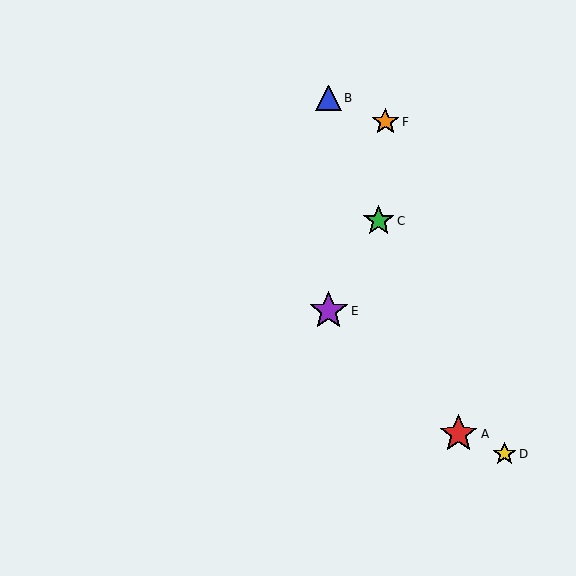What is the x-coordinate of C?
Object C is at x≈379.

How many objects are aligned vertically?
2 objects (B, E) are aligned vertically.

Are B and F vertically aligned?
No, B is at x≈329 and F is at x≈385.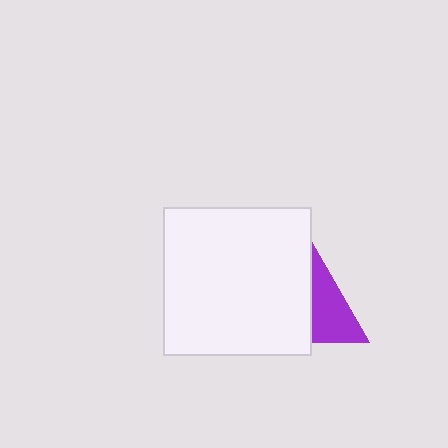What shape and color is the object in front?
The object in front is a white square.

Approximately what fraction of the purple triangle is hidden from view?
Roughly 56% of the purple triangle is hidden behind the white square.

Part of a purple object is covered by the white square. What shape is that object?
It is a triangle.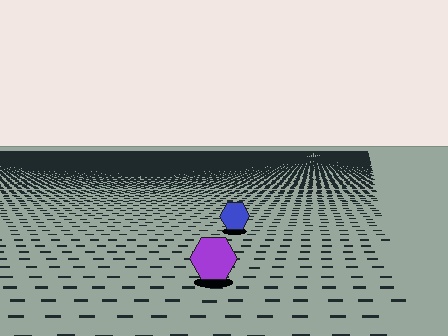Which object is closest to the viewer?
The purple hexagon is closest. The texture marks near it are larger and more spread out.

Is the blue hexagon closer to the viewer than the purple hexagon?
No. The purple hexagon is closer — you can tell from the texture gradient: the ground texture is coarser near it.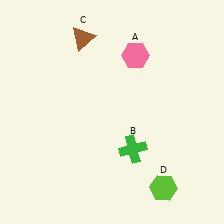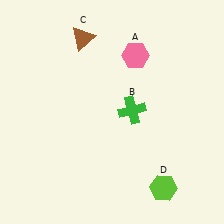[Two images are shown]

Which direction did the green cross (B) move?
The green cross (B) moved up.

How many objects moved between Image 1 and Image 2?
1 object moved between the two images.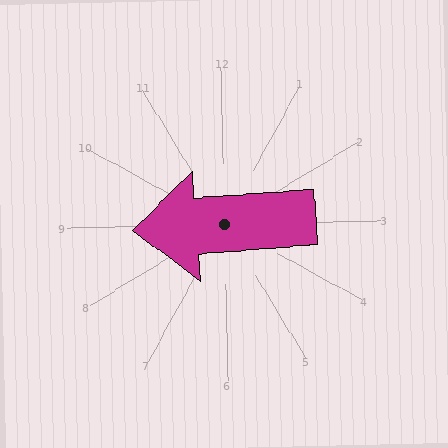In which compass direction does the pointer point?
West.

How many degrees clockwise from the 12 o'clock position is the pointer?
Approximately 267 degrees.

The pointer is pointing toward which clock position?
Roughly 9 o'clock.